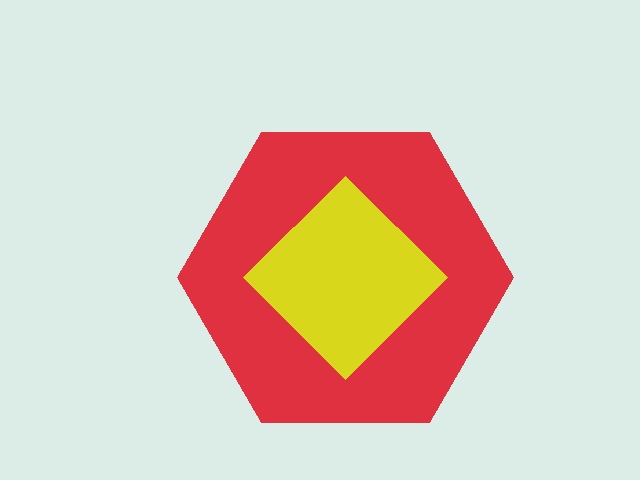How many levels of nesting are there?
2.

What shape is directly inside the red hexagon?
The yellow diamond.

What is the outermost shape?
The red hexagon.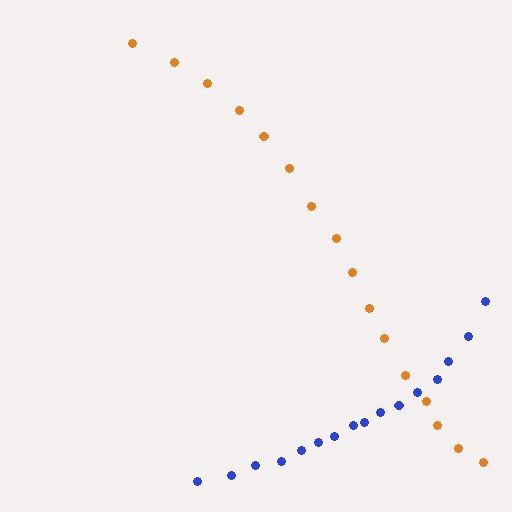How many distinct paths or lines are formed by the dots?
There are 2 distinct paths.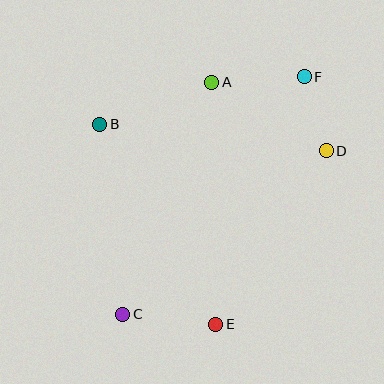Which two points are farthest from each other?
Points C and F are farthest from each other.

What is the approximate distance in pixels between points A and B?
The distance between A and B is approximately 120 pixels.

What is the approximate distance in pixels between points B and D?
The distance between B and D is approximately 228 pixels.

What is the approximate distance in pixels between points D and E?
The distance between D and E is approximately 206 pixels.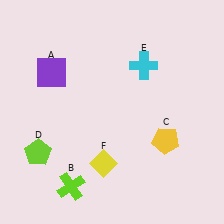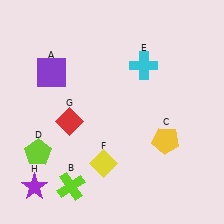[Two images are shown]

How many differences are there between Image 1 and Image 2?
There are 2 differences between the two images.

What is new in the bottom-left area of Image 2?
A red diamond (G) was added in the bottom-left area of Image 2.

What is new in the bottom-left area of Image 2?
A purple star (H) was added in the bottom-left area of Image 2.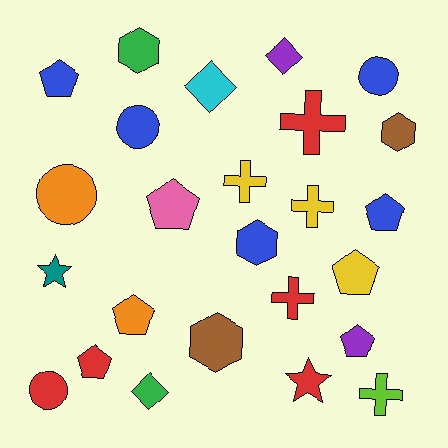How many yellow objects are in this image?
There are 3 yellow objects.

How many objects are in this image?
There are 25 objects.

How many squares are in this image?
There are no squares.